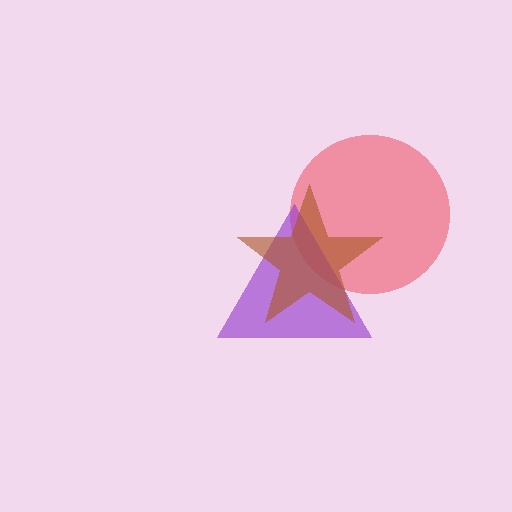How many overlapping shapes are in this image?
There are 3 overlapping shapes in the image.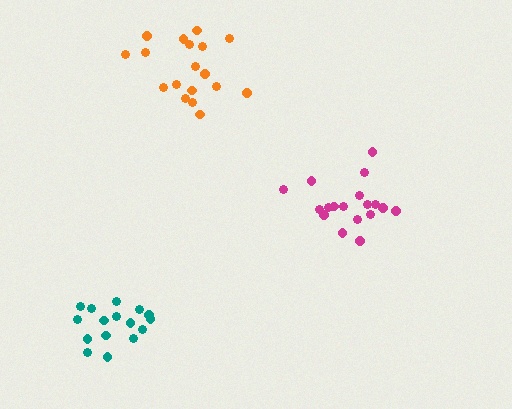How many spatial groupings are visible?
There are 3 spatial groupings.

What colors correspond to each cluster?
The clusters are colored: magenta, teal, orange.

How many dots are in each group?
Group 1: 18 dots, Group 2: 16 dots, Group 3: 18 dots (52 total).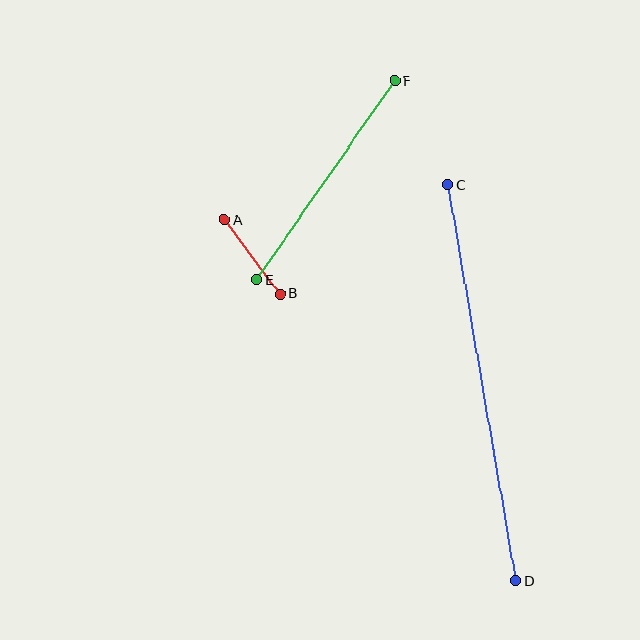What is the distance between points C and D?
The distance is approximately 402 pixels.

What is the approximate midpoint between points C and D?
The midpoint is at approximately (482, 383) pixels.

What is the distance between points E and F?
The distance is approximately 242 pixels.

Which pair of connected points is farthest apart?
Points C and D are farthest apart.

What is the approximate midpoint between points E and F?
The midpoint is at approximately (326, 180) pixels.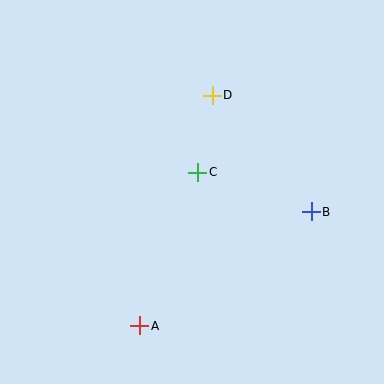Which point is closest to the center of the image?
Point C at (198, 172) is closest to the center.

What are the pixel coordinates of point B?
Point B is at (311, 212).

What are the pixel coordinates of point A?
Point A is at (140, 326).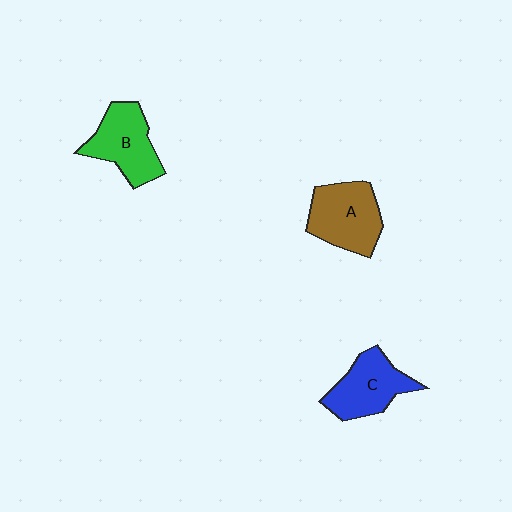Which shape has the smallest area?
Shape C (blue).